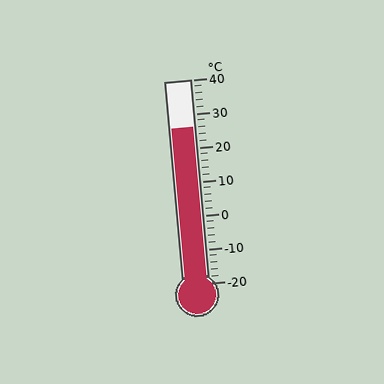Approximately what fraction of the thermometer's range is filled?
The thermometer is filled to approximately 75% of its range.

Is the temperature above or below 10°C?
The temperature is above 10°C.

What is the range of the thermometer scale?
The thermometer scale ranges from -20°C to 40°C.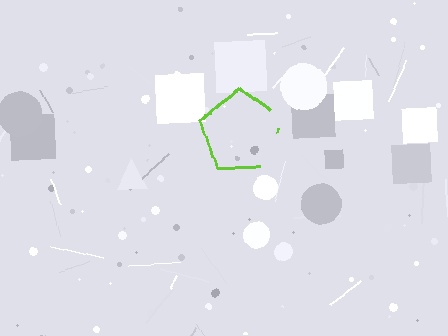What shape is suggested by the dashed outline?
The dashed outline suggests a pentagon.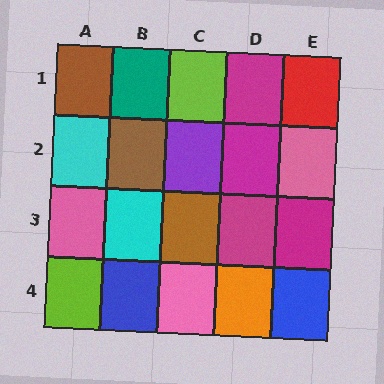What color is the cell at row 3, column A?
Pink.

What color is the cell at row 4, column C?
Pink.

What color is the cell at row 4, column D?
Orange.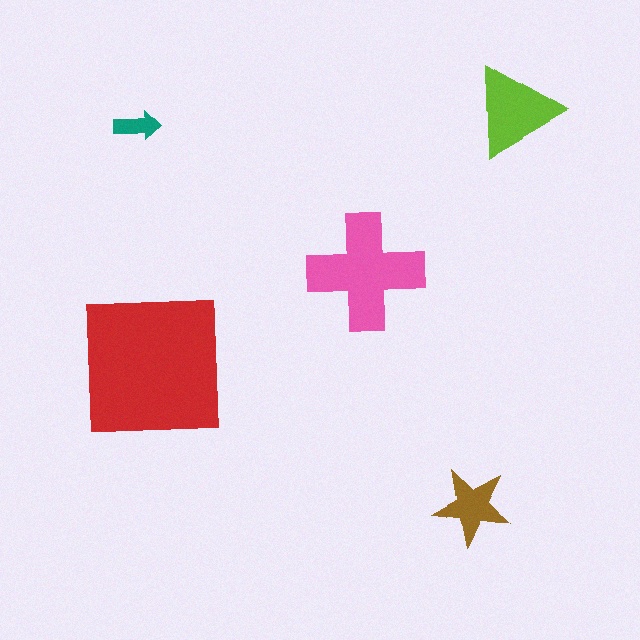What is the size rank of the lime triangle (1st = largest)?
3rd.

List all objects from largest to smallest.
The red square, the pink cross, the lime triangle, the brown star, the teal arrow.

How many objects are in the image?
There are 5 objects in the image.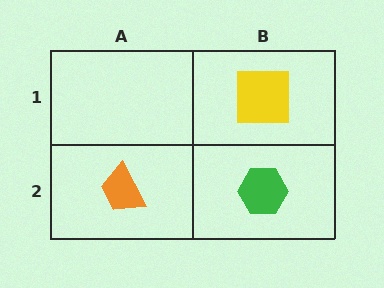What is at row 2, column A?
An orange trapezoid.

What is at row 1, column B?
A yellow square.